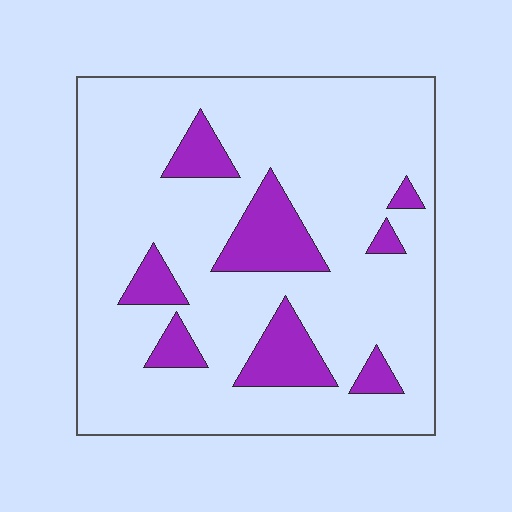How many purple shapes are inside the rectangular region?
8.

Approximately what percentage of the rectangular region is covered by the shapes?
Approximately 15%.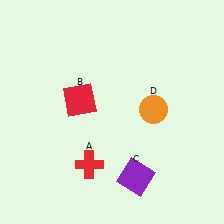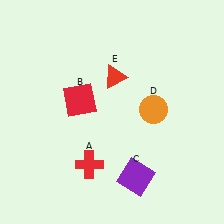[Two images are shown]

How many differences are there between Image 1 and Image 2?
There is 1 difference between the two images.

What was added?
A red triangle (E) was added in Image 2.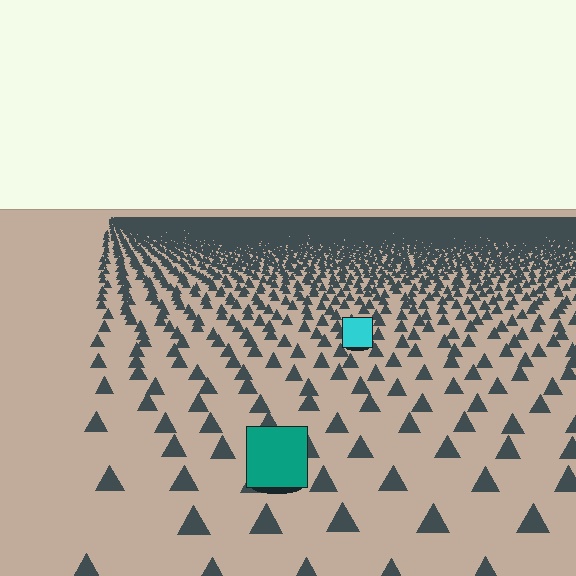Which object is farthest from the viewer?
The cyan square is farthest from the viewer. It appears smaller and the ground texture around it is denser.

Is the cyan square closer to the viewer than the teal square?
No. The teal square is closer — you can tell from the texture gradient: the ground texture is coarser near it.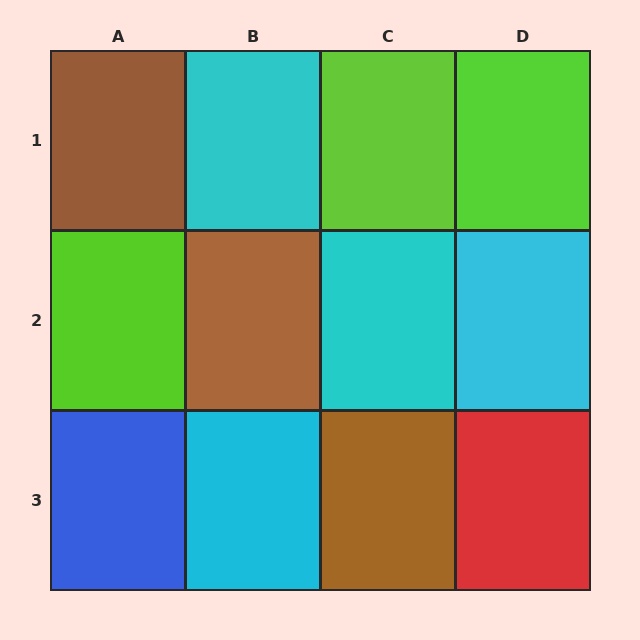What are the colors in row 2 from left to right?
Lime, brown, cyan, cyan.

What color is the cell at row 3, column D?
Red.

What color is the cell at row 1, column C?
Lime.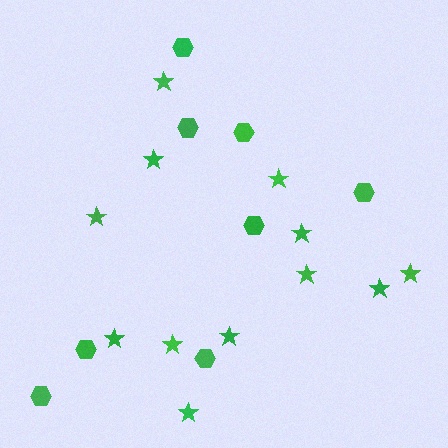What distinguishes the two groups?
There are 2 groups: one group of hexagons (8) and one group of stars (12).